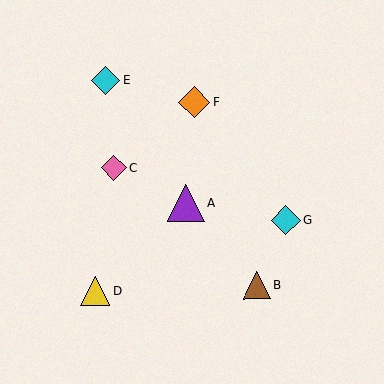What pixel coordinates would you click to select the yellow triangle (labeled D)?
Click at (95, 290) to select the yellow triangle D.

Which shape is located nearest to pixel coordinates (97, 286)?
The yellow triangle (labeled D) at (95, 290) is nearest to that location.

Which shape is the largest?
The purple triangle (labeled A) is the largest.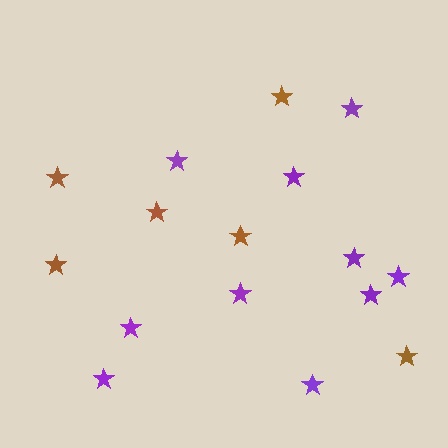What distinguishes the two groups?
There are 2 groups: one group of purple stars (10) and one group of brown stars (6).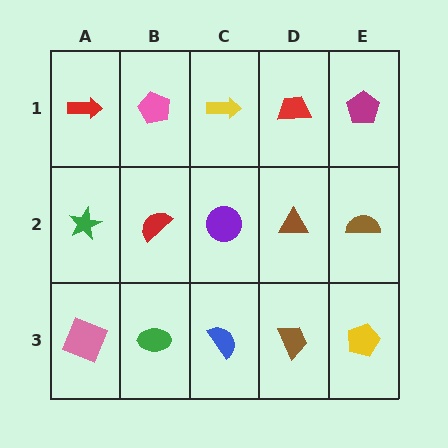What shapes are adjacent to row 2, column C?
A yellow arrow (row 1, column C), a blue semicircle (row 3, column C), a red semicircle (row 2, column B), a brown triangle (row 2, column D).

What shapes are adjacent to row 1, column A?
A green star (row 2, column A), a pink pentagon (row 1, column B).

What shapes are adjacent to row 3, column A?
A green star (row 2, column A), a green ellipse (row 3, column B).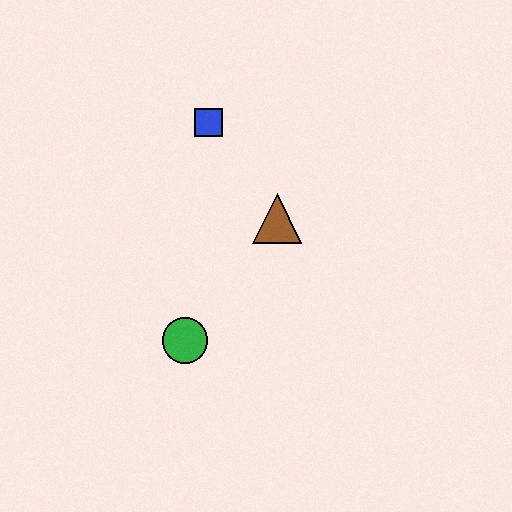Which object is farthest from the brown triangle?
The green circle is farthest from the brown triangle.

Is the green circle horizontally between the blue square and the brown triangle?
No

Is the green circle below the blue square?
Yes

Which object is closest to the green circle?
The brown triangle is closest to the green circle.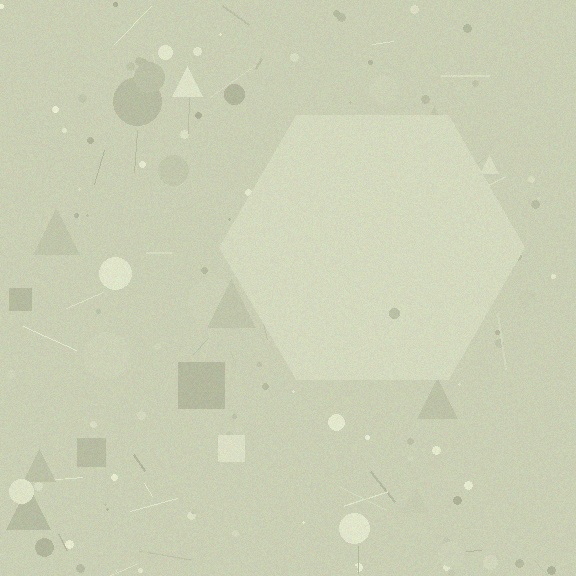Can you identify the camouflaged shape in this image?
The camouflaged shape is a hexagon.